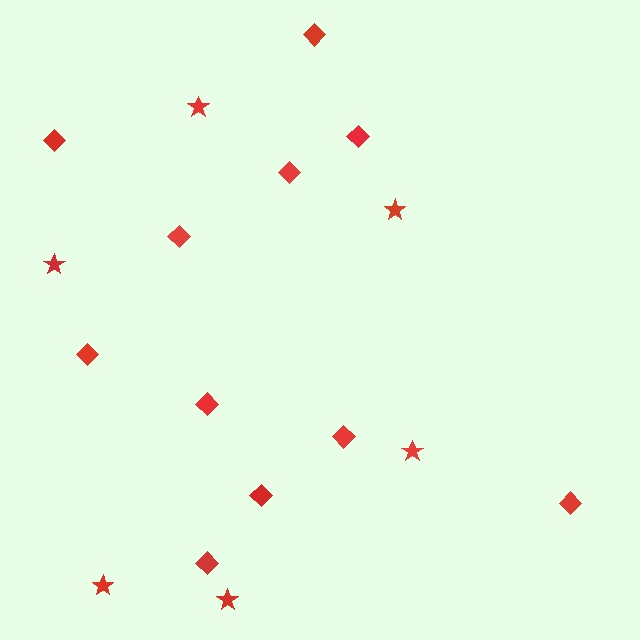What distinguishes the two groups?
There are 2 groups: one group of diamonds (11) and one group of stars (6).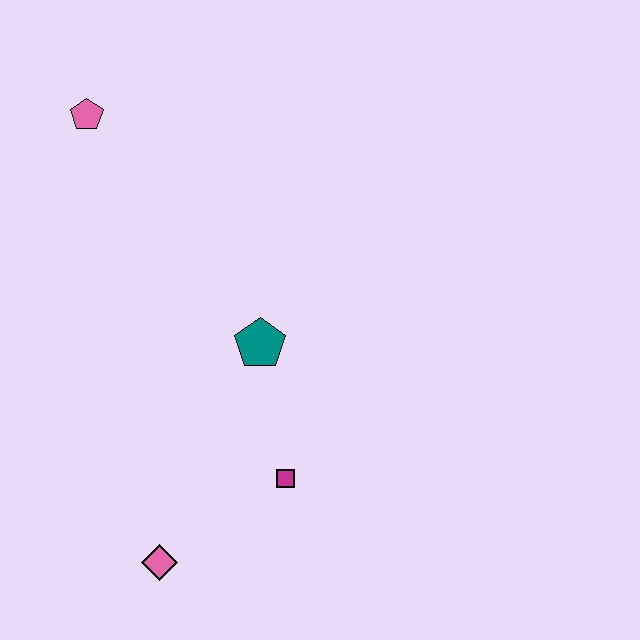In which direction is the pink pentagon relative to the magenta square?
The pink pentagon is above the magenta square.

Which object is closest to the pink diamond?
The magenta square is closest to the pink diamond.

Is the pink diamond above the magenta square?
No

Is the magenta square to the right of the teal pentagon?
Yes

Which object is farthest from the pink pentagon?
The pink diamond is farthest from the pink pentagon.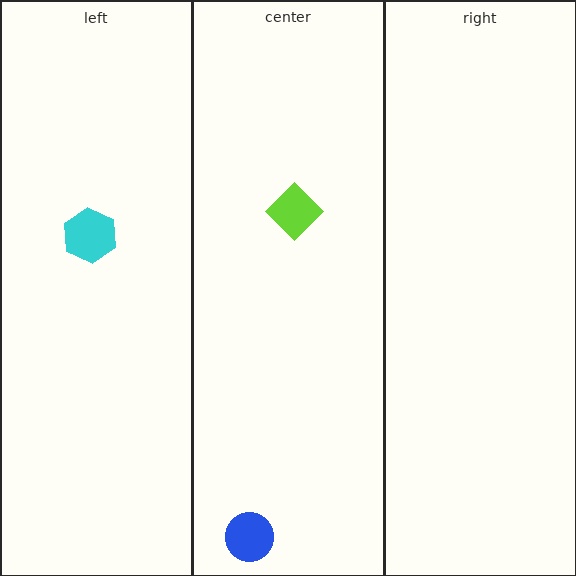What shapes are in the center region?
The blue circle, the lime diamond.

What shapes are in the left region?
The cyan hexagon.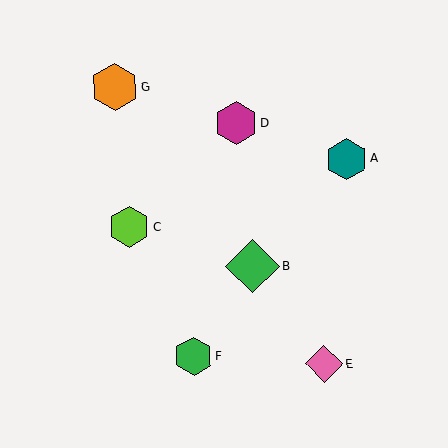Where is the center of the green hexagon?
The center of the green hexagon is at (194, 357).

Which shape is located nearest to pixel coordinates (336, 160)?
The teal hexagon (labeled A) at (346, 159) is nearest to that location.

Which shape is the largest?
The green diamond (labeled B) is the largest.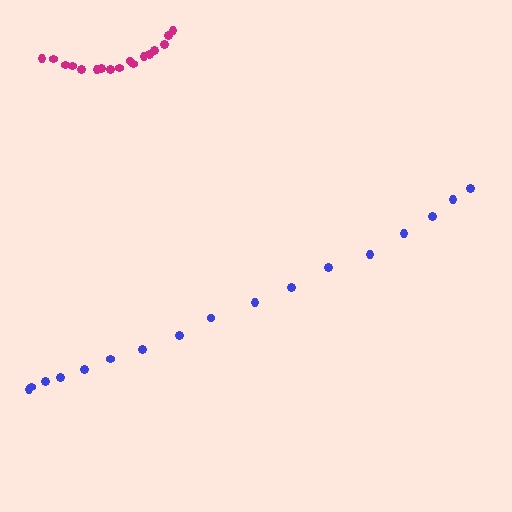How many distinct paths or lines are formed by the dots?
There are 2 distinct paths.